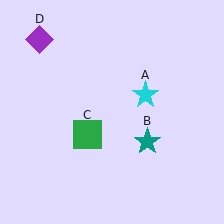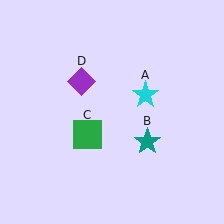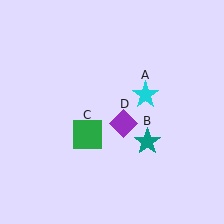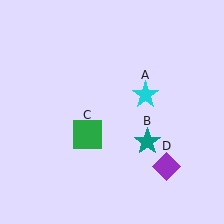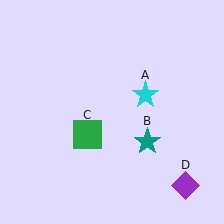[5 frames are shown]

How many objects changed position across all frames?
1 object changed position: purple diamond (object D).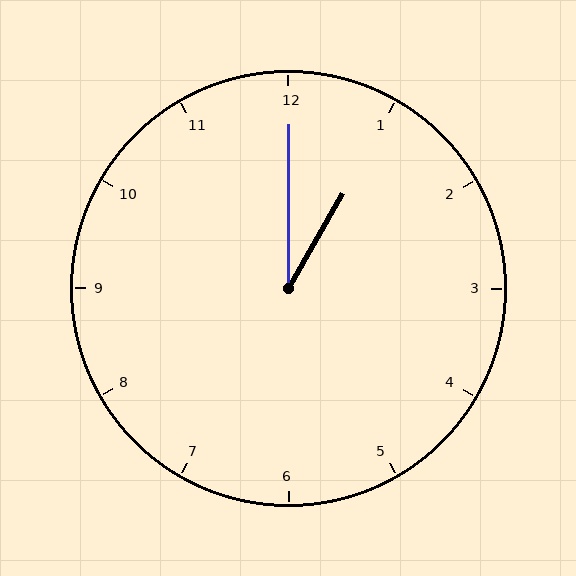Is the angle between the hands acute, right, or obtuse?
It is acute.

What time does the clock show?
1:00.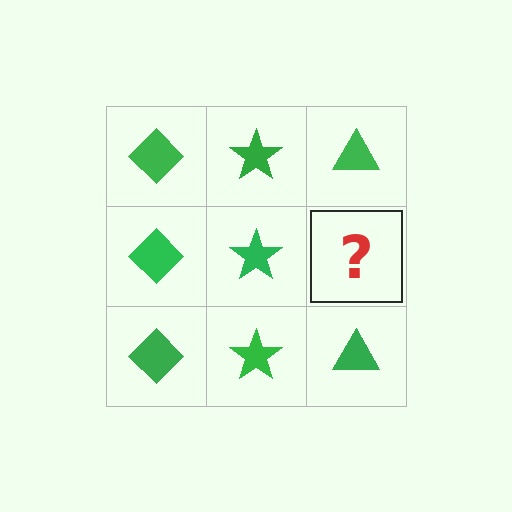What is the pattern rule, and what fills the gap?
The rule is that each column has a consistent shape. The gap should be filled with a green triangle.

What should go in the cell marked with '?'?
The missing cell should contain a green triangle.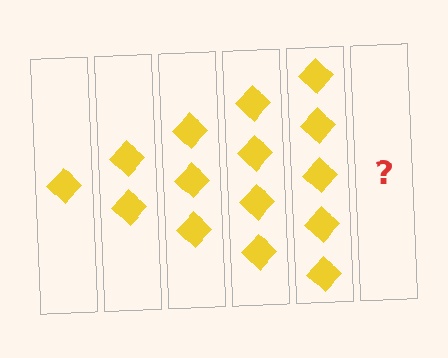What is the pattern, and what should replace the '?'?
The pattern is that each step adds one more diamond. The '?' should be 6 diamonds.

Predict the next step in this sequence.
The next step is 6 diamonds.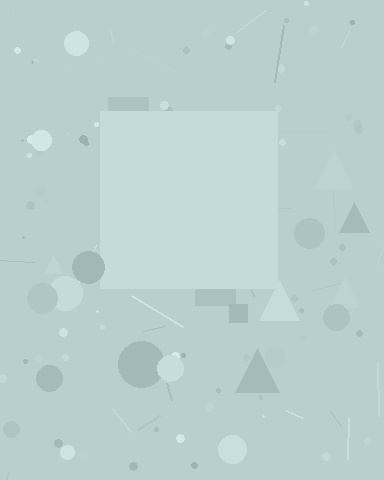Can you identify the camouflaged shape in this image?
The camouflaged shape is a square.